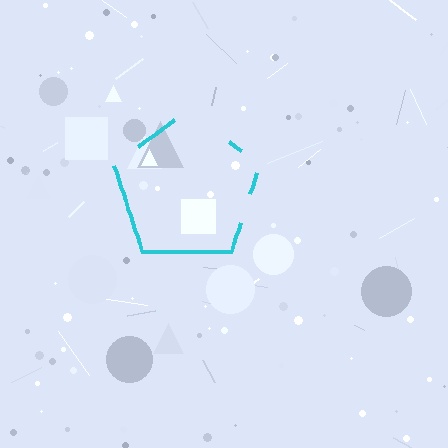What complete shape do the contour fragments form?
The contour fragments form a pentagon.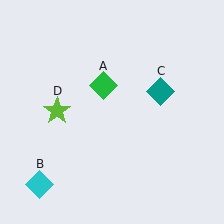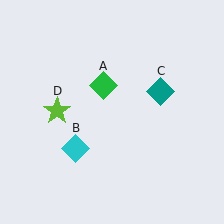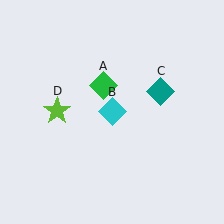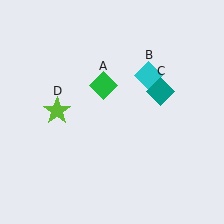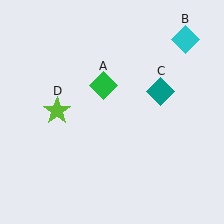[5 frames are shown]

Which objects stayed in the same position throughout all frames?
Green diamond (object A) and teal diamond (object C) and lime star (object D) remained stationary.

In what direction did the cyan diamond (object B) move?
The cyan diamond (object B) moved up and to the right.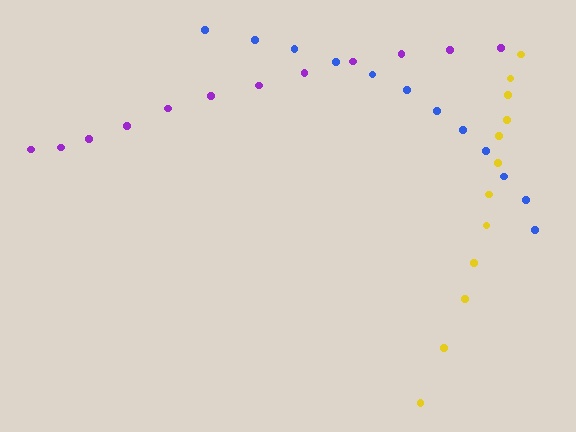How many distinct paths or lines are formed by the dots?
There are 3 distinct paths.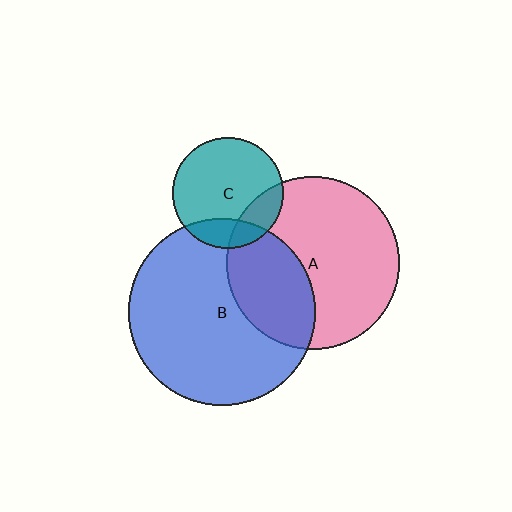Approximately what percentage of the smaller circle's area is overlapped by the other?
Approximately 35%.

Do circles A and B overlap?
Yes.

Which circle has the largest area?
Circle B (blue).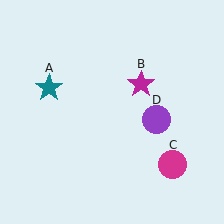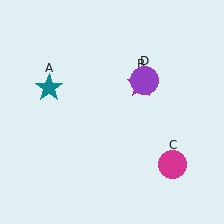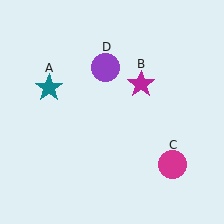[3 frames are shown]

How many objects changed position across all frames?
1 object changed position: purple circle (object D).